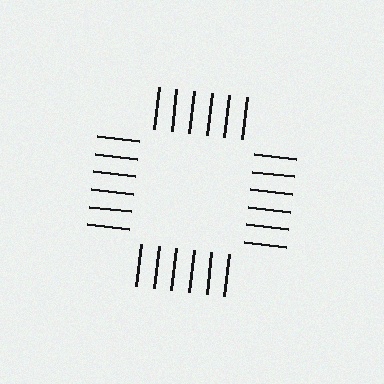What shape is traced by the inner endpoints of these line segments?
An illusory square — the line segments terminate on its edges but no continuous stroke is drawn.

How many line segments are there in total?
24 — 6 along each of the 4 edges.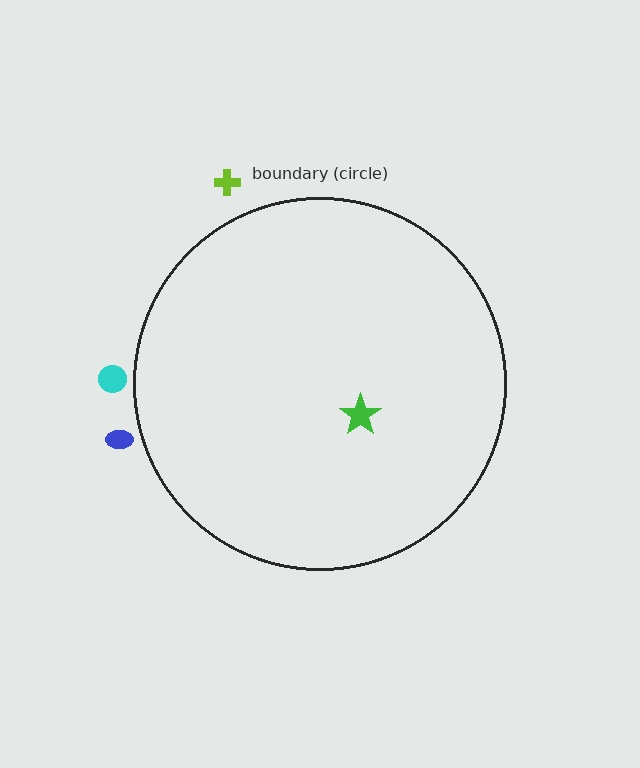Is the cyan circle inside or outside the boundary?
Outside.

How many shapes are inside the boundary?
1 inside, 3 outside.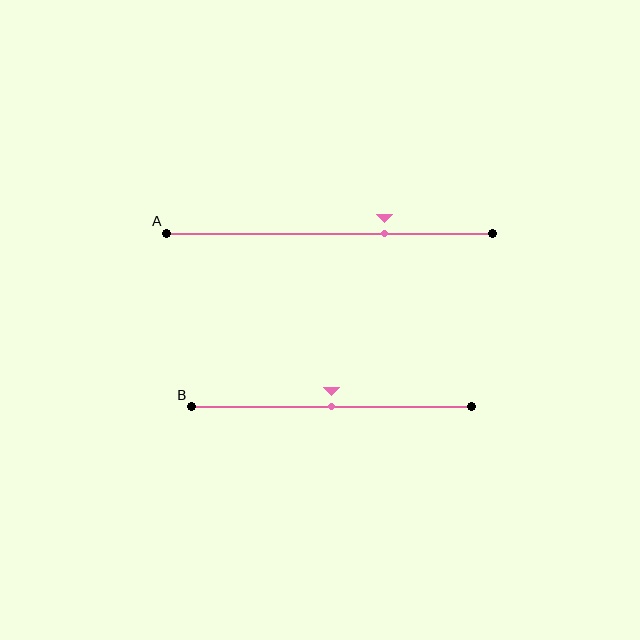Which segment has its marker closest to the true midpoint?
Segment B has its marker closest to the true midpoint.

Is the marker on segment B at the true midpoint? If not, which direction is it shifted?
Yes, the marker on segment B is at the true midpoint.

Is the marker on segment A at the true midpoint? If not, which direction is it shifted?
No, the marker on segment A is shifted to the right by about 17% of the segment length.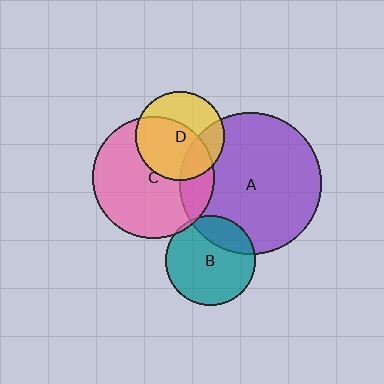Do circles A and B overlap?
Yes.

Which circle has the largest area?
Circle A (purple).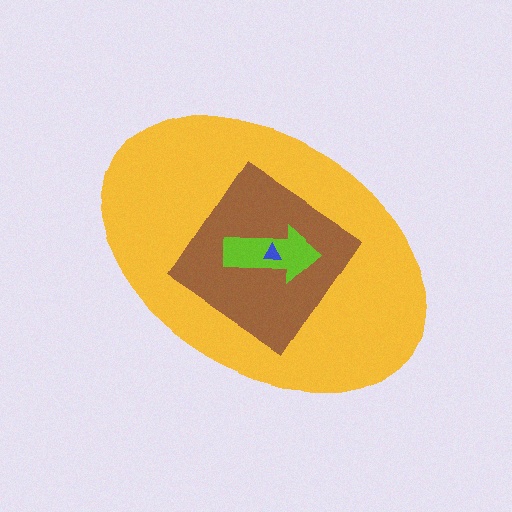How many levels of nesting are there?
4.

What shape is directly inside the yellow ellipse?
The brown diamond.